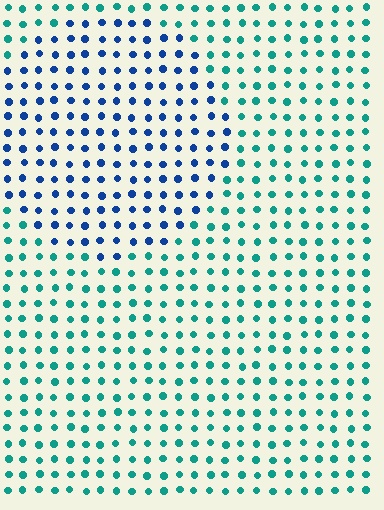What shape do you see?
I see a circle.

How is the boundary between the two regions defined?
The boundary is defined purely by a slight shift in hue (about 48 degrees). Spacing, size, and orientation are identical on both sides.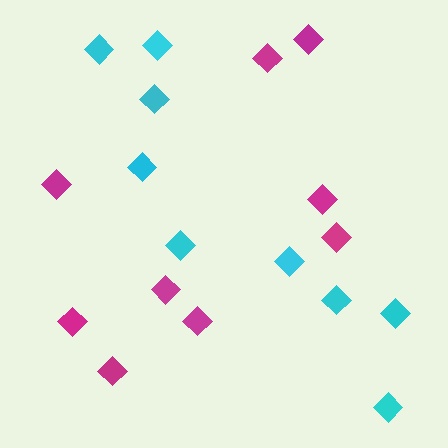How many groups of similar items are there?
There are 2 groups: one group of cyan diamonds (9) and one group of magenta diamonds (9).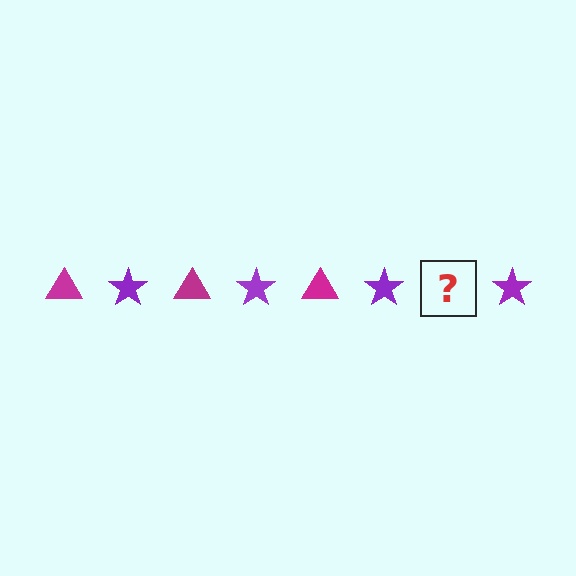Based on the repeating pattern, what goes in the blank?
The blank should be a magenta triangle.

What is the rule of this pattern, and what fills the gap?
The rule is that the pattern alternates between magenta triangle and purple star. The gap should be filled with a magenta triangle.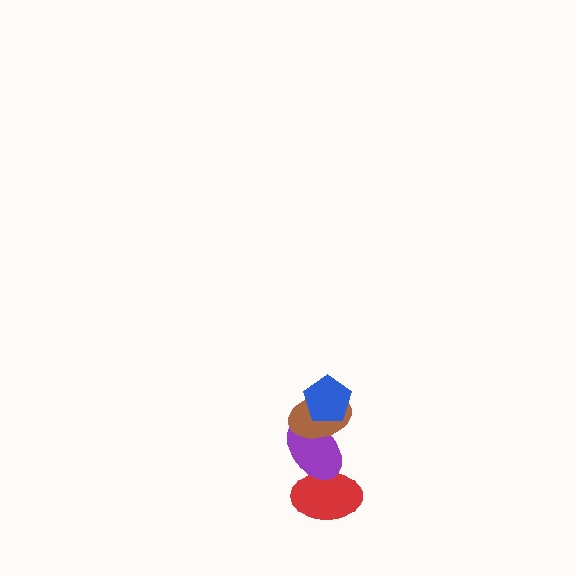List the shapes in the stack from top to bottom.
From top to bottom: the blue pentagon, the brown ellipse, the purple ellipse, the red ellipse.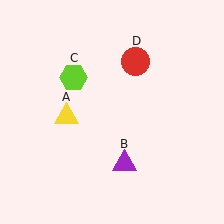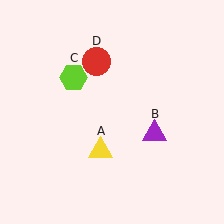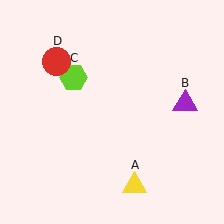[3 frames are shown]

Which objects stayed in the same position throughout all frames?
Lime hexagon (object C) remained stationary.